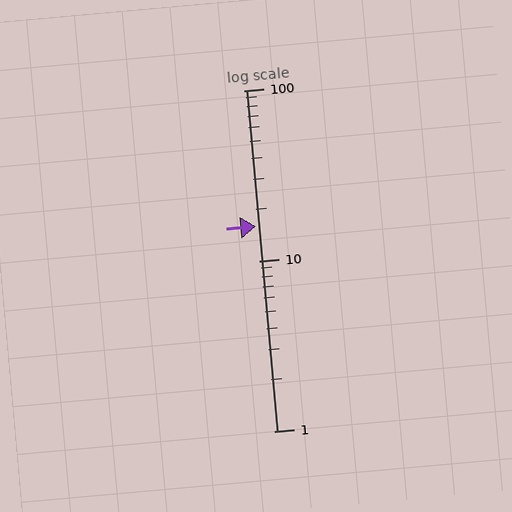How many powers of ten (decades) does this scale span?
The scale spans 2 decades, from 1 to 100.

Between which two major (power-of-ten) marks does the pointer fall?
The pointer is between 10 and 100.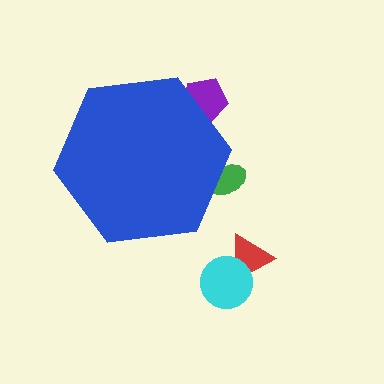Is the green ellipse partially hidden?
Yes, the green ellipse is partially hidden behind the blue hexagon.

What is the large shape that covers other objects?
A blue hexagon.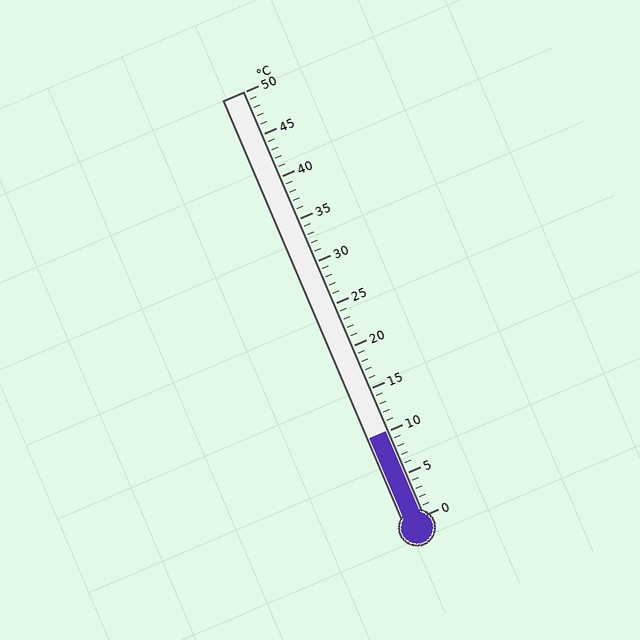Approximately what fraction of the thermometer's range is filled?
The thermometer is filled to approximately 20% of its range.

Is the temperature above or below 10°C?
The temperature is at 10°C.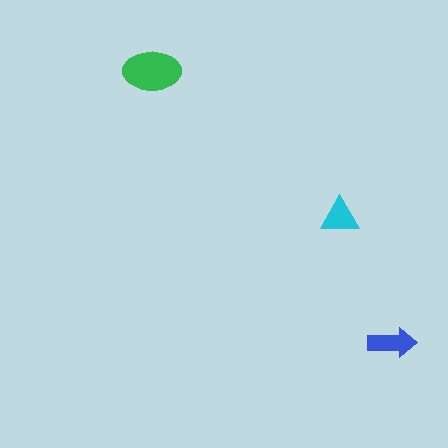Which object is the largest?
The green ellipse.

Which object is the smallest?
The cyan triangle.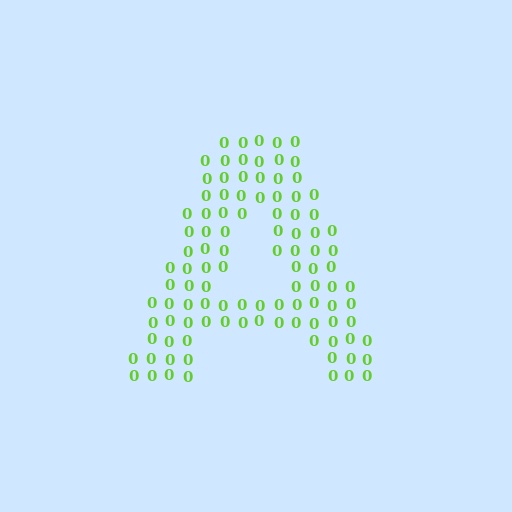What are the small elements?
The small elements are digit 0's.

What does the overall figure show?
The overall figure shows the letter A.